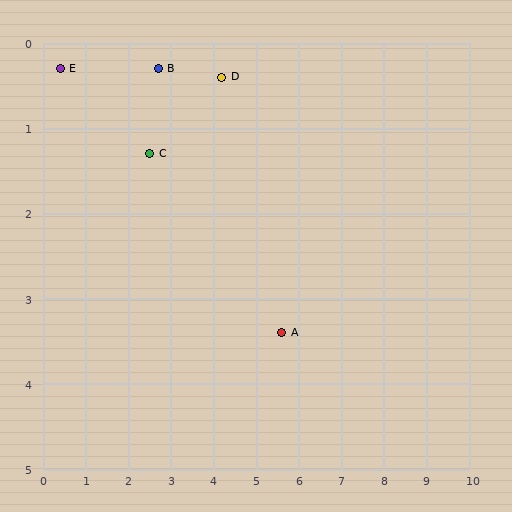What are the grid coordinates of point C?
Point C is at approximately (2.5, 1.3).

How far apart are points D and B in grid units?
Points D and B are about 1.5 grid units apart.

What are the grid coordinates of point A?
Point A is at approximately (5.6, 3.4).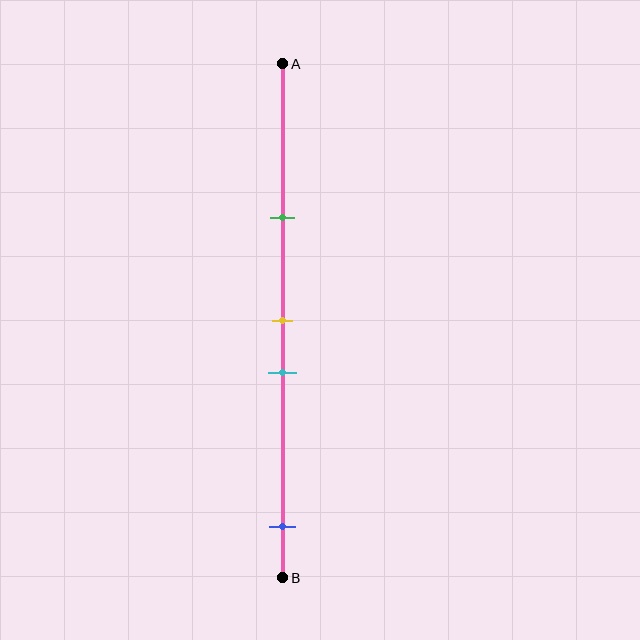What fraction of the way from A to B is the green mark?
The green mark is approximately 30% (0.3) of the way from A to B.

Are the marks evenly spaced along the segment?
No, the marks are not evenly spaced.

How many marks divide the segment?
There are 4 marks dividing the segment.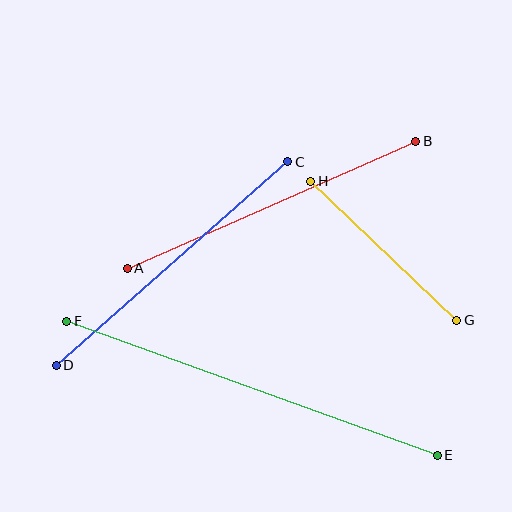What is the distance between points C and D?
The distance is approximately 308 pixels.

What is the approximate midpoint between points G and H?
The midpoint is at approximately (384, 251) pixels.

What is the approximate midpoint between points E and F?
The midpoint is at approximately (252, 388) pixels.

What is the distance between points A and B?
The distance is approximately 315 pixels.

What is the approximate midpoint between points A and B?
The midpoint is at approximately (271, 205) pixels.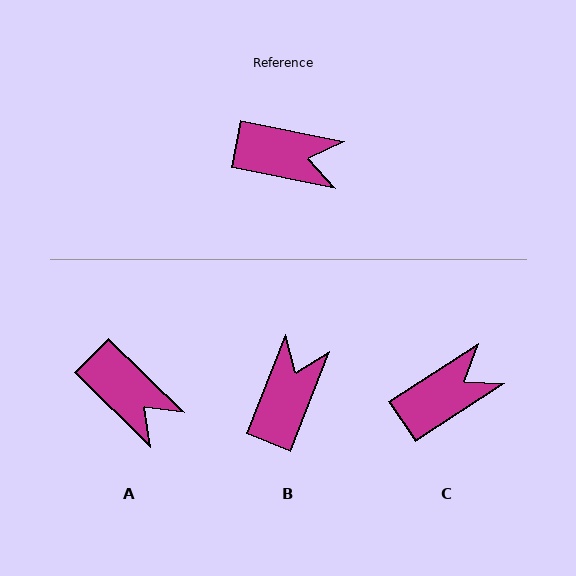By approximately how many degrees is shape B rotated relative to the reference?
Approximately 80 degrees counter-clockwise.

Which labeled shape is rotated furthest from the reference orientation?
B, about 80 degrees away.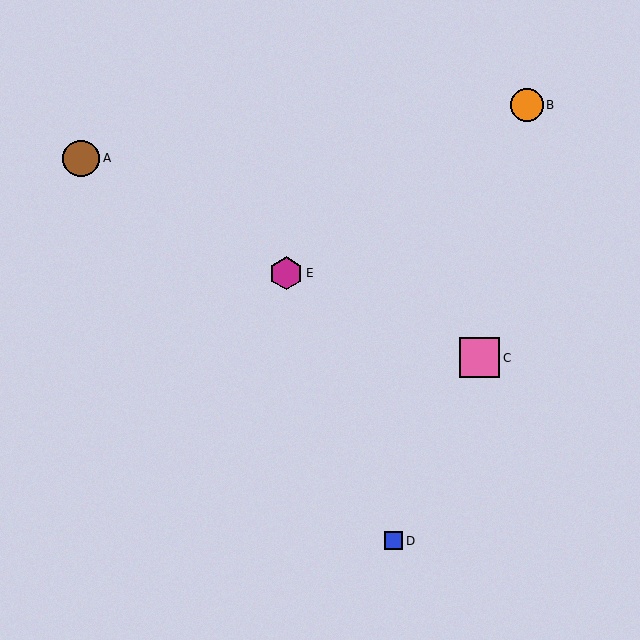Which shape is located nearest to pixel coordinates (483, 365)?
The pink square (labeled C) at (479, 358) is nearest to that location.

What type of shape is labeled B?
Shape B is an orange circle.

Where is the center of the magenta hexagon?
The center of the magenta hexagon is at (286, 273).